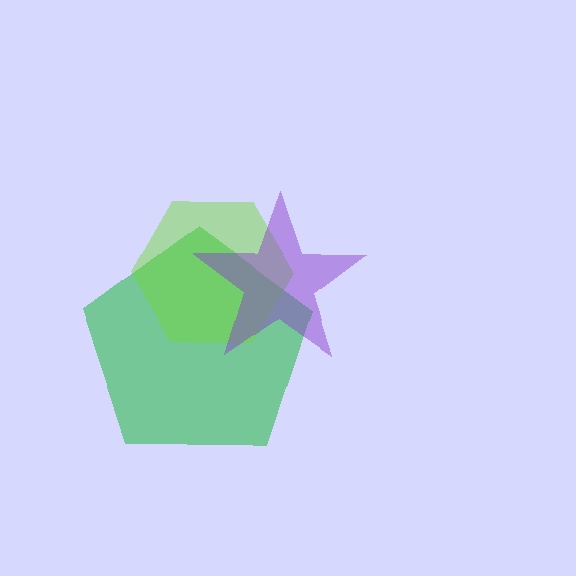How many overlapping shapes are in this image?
There are 3 overlapping shapes in the image.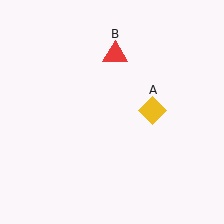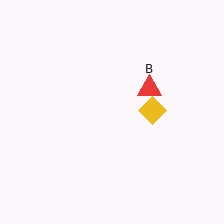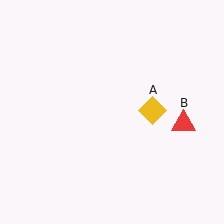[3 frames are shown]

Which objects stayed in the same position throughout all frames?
Yellow diamond (object A) remained stationary.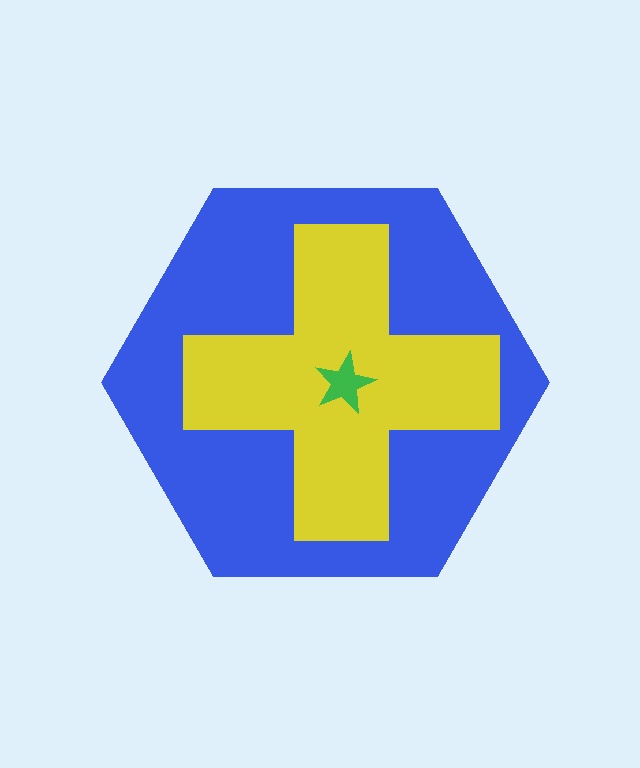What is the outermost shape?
The blue hexagon.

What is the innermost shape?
The green star.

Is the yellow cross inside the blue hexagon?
Yes.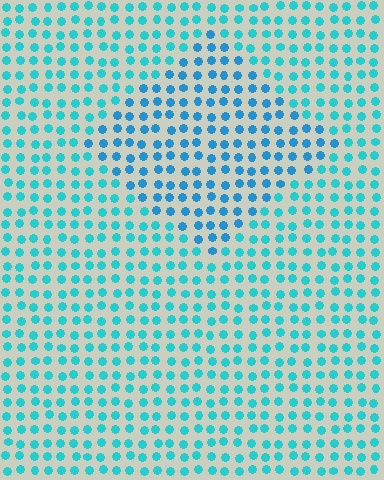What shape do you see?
I see a diamond.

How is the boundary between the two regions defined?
The boundary is defined purely by a slight shift in hue (about 21 degrees). Spacing, size, and orientation are identical on both sides.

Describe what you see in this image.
The image is filled with small cyan elements in a uniform arrangement. A diamond-shaped region is visible where the elements are tinted to a slightly different hue, forming a subtle color boundary.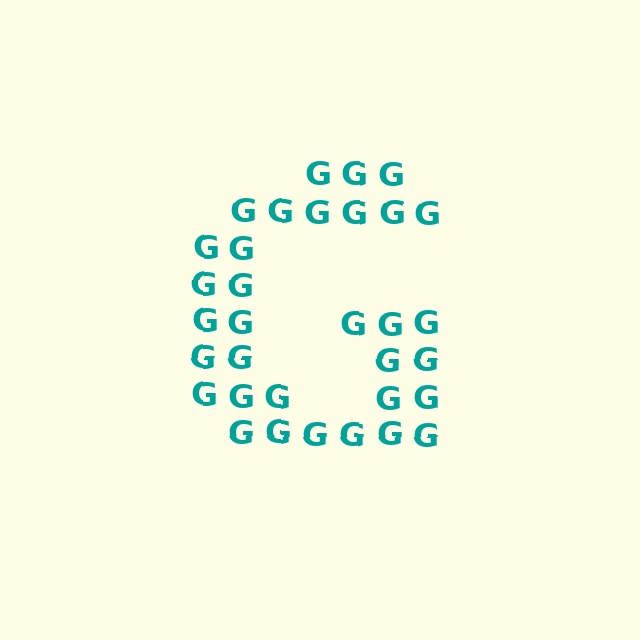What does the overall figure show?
The overall figure shows the letter G.